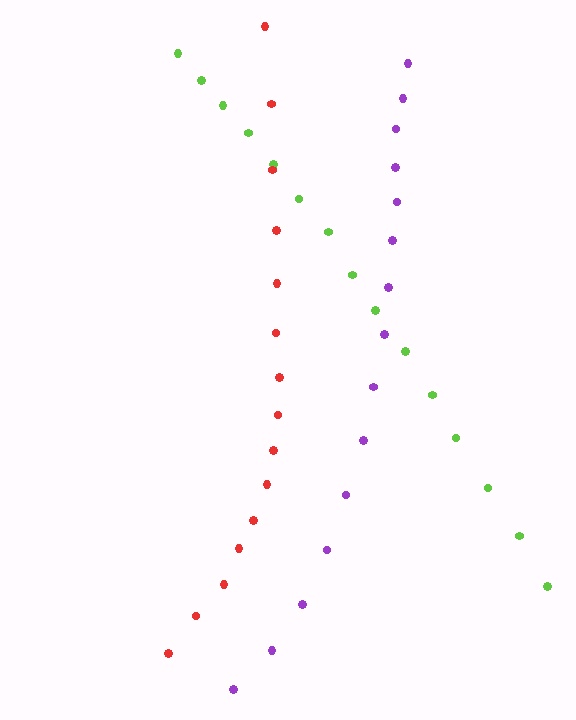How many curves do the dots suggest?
There are 3 distinct paths.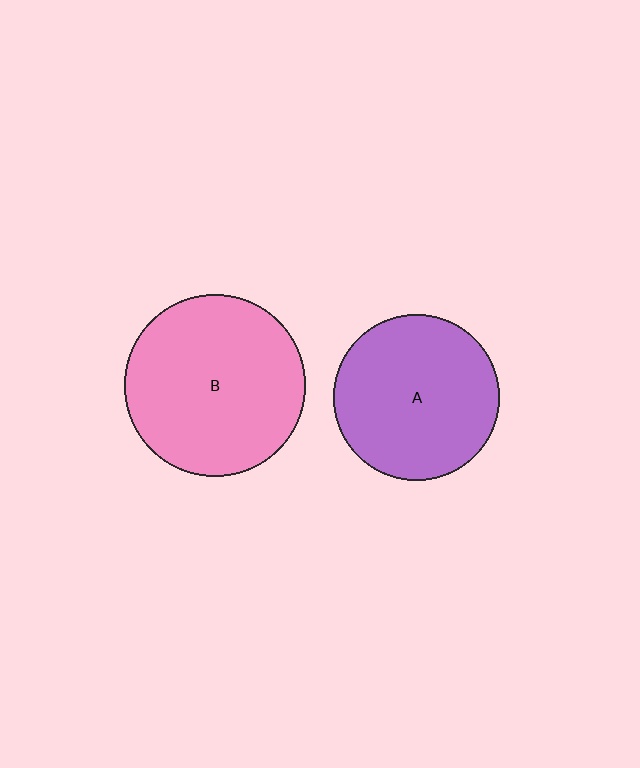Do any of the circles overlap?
No, none of the circles overlap.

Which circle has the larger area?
Circle B (pink).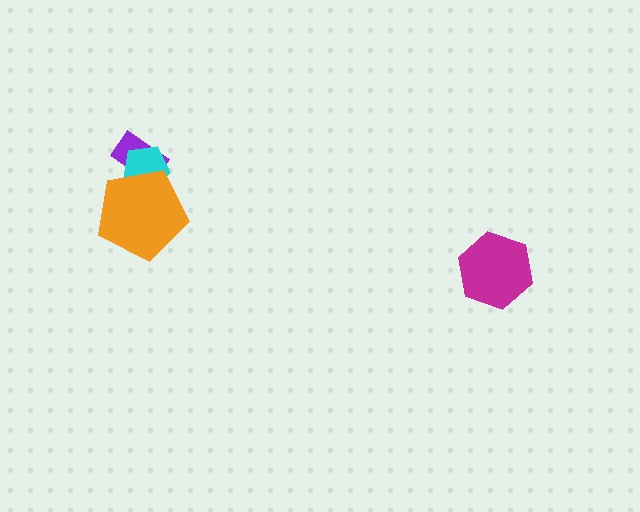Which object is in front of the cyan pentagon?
The orange pentagon is in front of the cyan pentagon.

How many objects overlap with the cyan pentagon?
2 objects overlap with the cyan pentagon.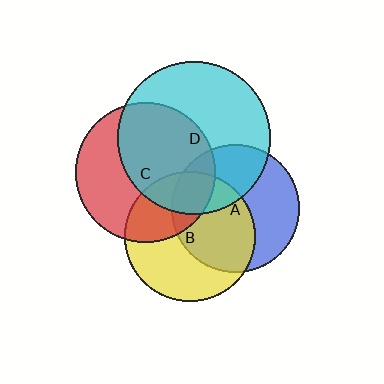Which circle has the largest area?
Circle D (cyan).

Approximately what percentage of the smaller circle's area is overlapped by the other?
Approximately 35%.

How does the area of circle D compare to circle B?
Approximately 1.4 times.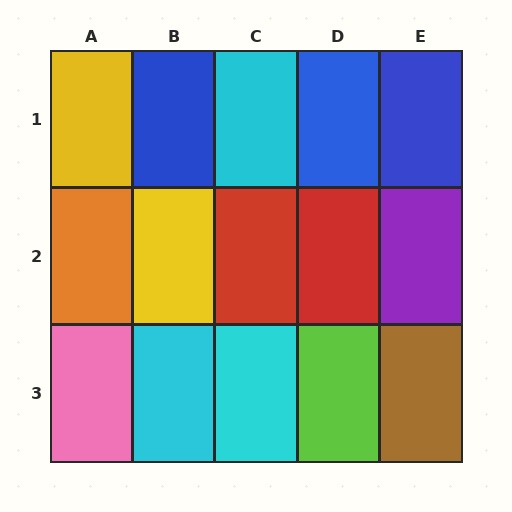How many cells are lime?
1 cell is lime.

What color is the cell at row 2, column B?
Yellow.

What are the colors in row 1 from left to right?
Yellow, blue, cyan, blue, blue.